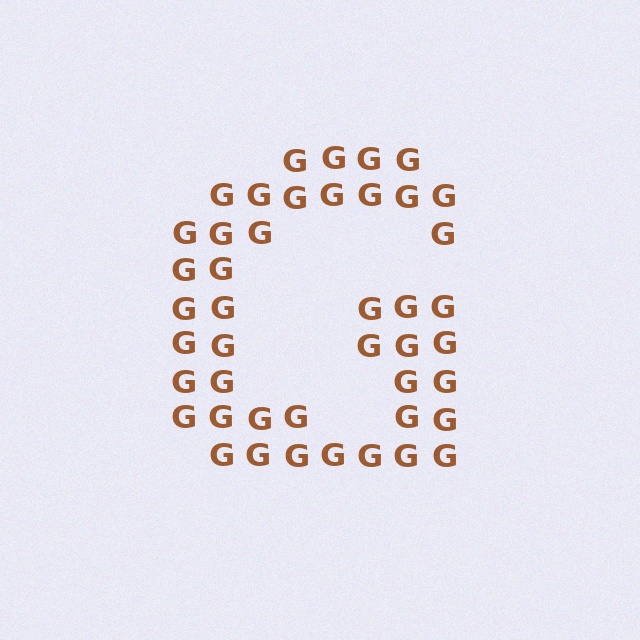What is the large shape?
The large shape is the letter G.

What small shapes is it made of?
It is made of small letter G's.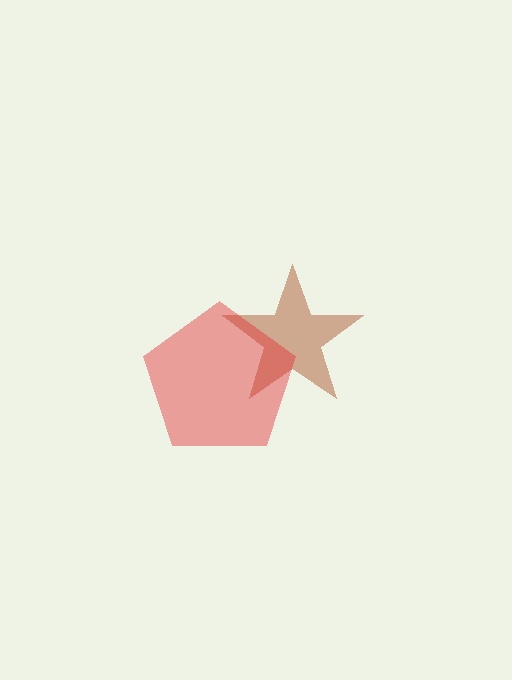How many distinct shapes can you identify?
There are 2 distinct shapes: a brown star, a red pentagon.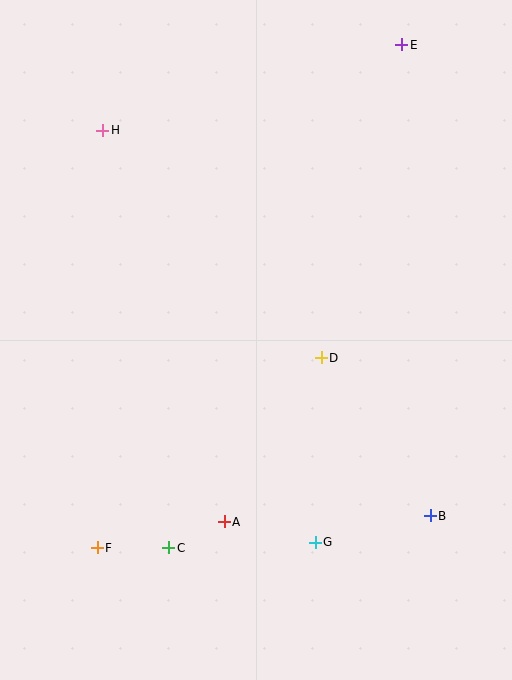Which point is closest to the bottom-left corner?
Point F is closest to the bottom-left corner.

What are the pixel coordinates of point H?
Point H is at (103, 130).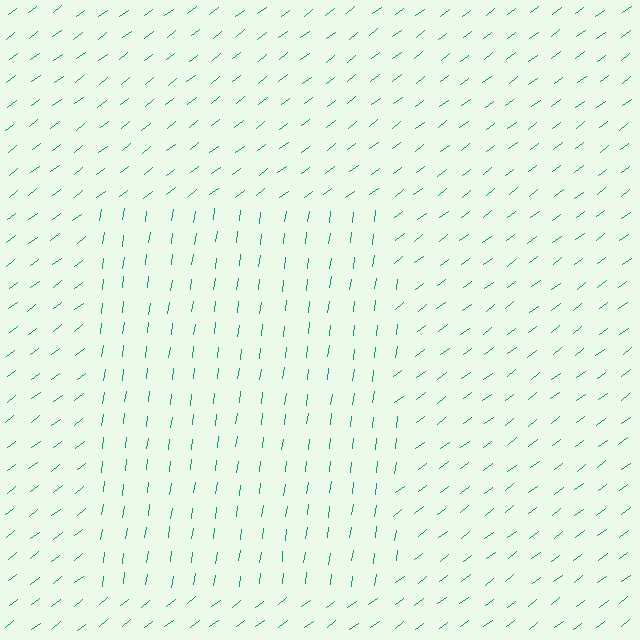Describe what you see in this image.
The image is filled with small teal line segments. A rectangle region in the image has lines oriented differently from the surrounding lines, creating a visible texture boundary.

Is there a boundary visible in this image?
Yes, there is a texture boundary formed by a change in line orientation.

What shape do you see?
I see a rectangle.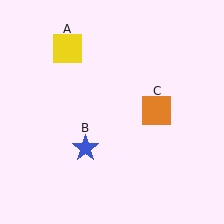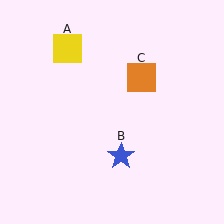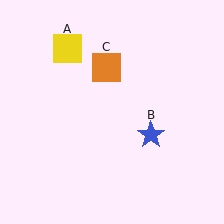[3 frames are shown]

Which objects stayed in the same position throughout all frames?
Yellow square (object A) remained stationary.